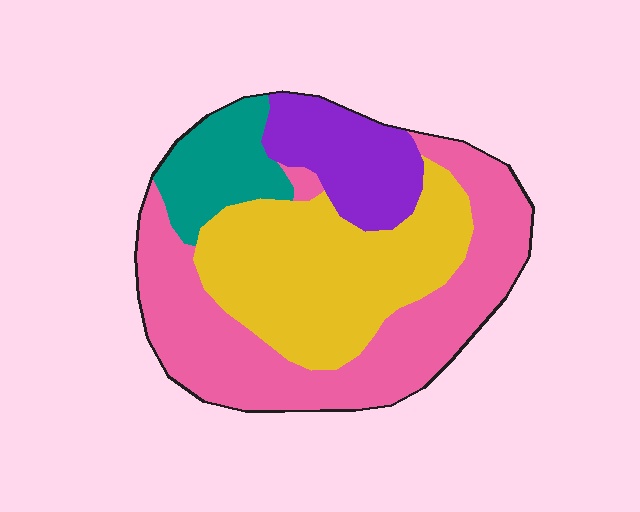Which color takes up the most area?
Pink, at roughly 40%.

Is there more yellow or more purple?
Yellow.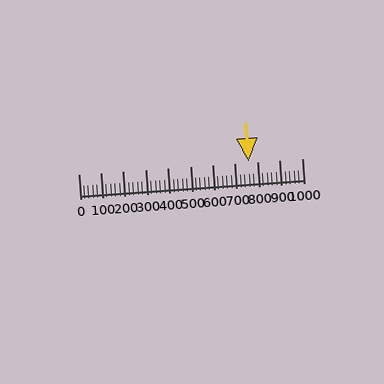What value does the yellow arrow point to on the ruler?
The yellow arrow points to approximately 760.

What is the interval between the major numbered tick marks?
The major tick marks are spaced 100 units apart.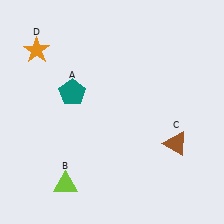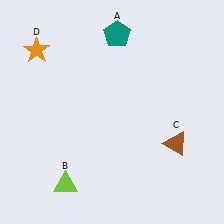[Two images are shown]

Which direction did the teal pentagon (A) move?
The teal pentagon (A) moved up.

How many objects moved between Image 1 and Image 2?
1 object moved between the two images.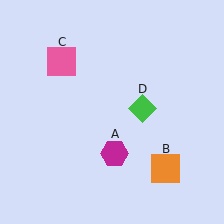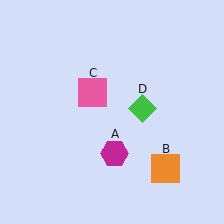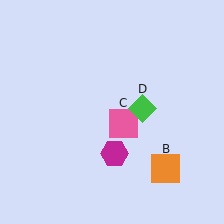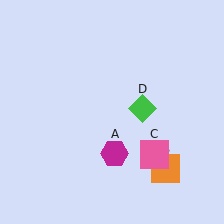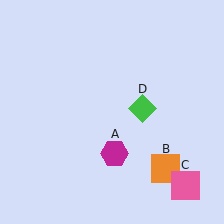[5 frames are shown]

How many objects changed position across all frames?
1 object changed position: pink square (object C).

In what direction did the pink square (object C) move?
The pink square (object C) moved down and to the right.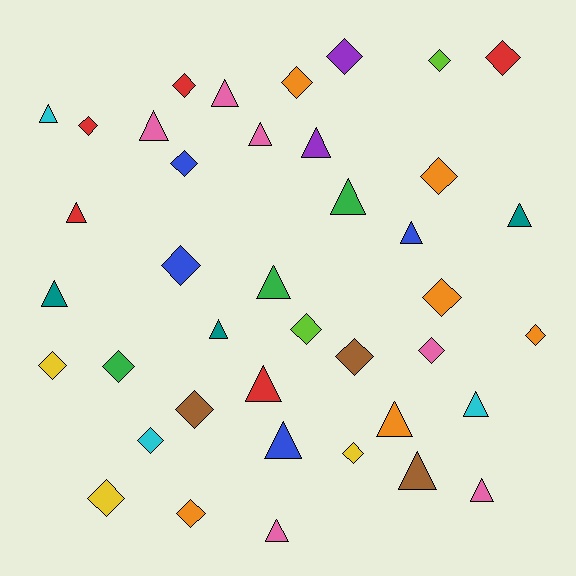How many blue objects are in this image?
There are 4 blue objects.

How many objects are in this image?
There are 40 objects.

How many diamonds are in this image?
There are 21 diamonds.